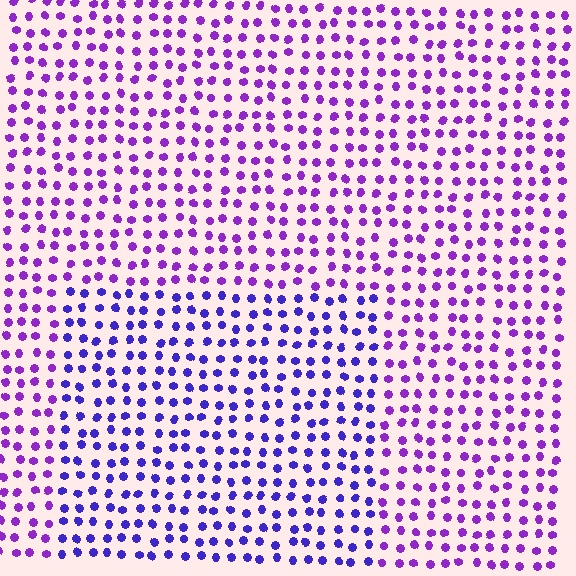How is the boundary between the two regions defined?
The boundary is defined purely by a slight shift in hue (about 31 degrees). Spacing, size, and orientation are identical on both sides.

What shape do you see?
I see a rectangle.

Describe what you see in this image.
The image is filled with small purple elements in a uniform arrangement. A rectangle-shaped region is visible where the elements are tinted to a slightly different hue, forming a subtle color boundary.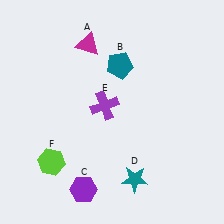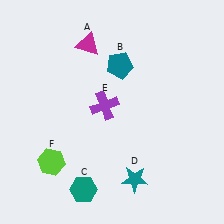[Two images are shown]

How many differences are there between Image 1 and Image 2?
There is 1 difference between the two images.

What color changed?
The hexagon (C) changed from purple in Image 1 to teal in Image 2.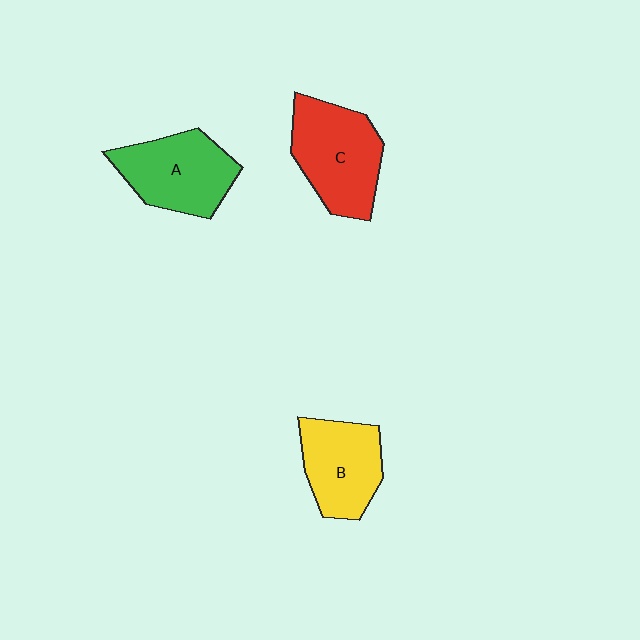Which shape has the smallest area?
Shape B (yellow).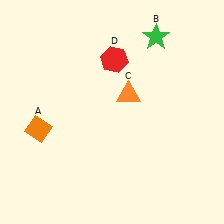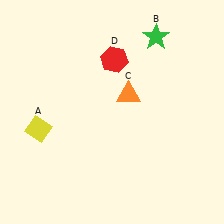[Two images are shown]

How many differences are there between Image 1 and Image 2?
There is 1 difference between the two images.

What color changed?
The diamond (A) changed from orange in Image 1 to yellow in Image 2.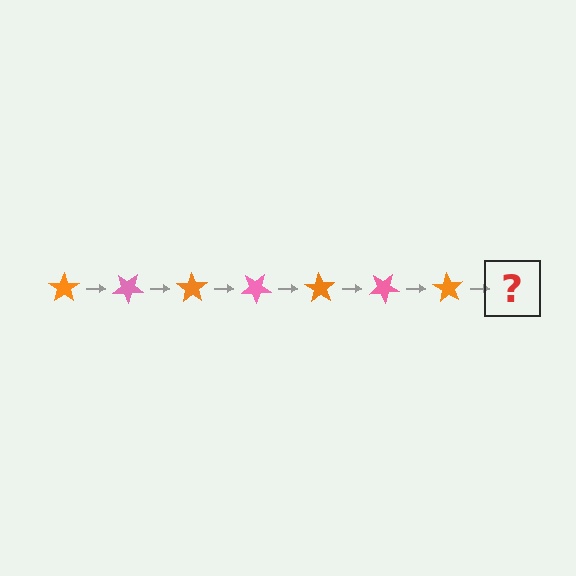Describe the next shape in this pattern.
It should be a pink star, rotated 245 degrees from the start.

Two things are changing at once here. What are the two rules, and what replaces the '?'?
The two rules are that it rotates 35 degrees each step and the color cycles through orange and pink. The '?' should be a pink star, rotated 245 degrees from the start.